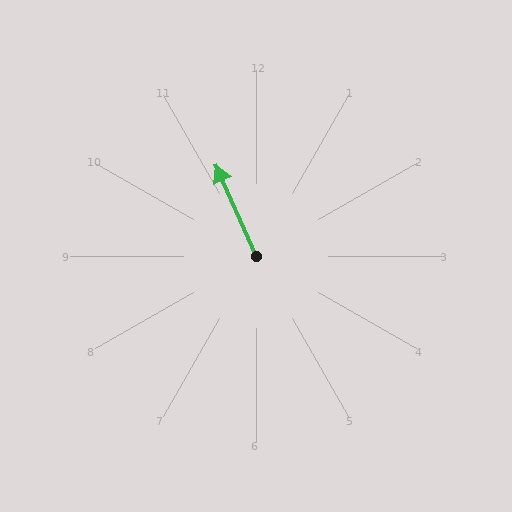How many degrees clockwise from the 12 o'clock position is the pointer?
Approximately 336 degrees.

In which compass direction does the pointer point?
Northwest.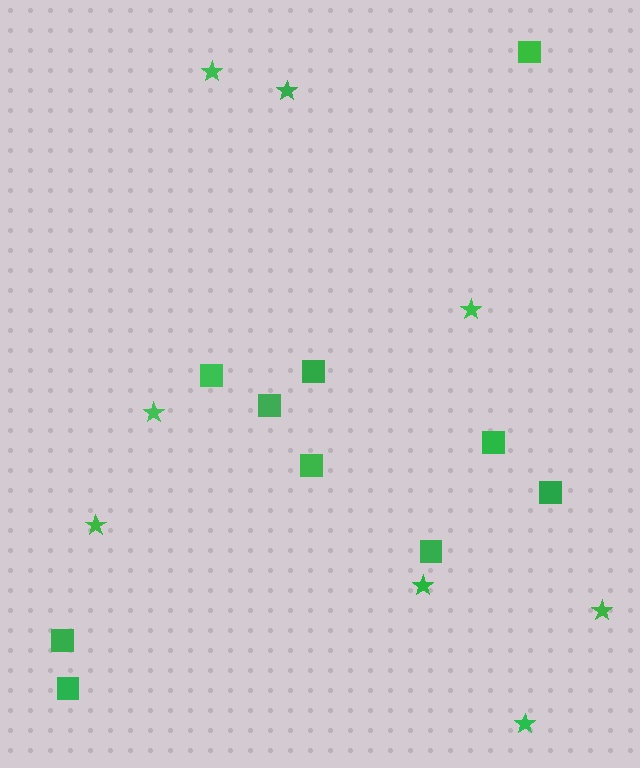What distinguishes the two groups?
There are 2 groups: one group of stars (8) and one group of squares (10).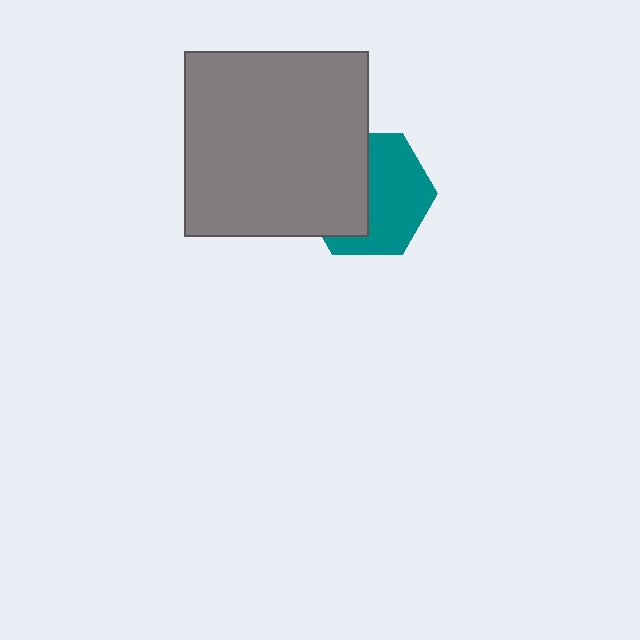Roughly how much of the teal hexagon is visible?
About half of it is visible (roughly 54%).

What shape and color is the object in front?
The object in front is a gray square.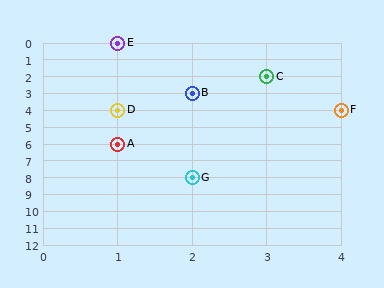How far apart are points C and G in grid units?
Points C and G are 1 column and 6 rows apart (about 6.1 grid units diagonally).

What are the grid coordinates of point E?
Point E is at grid coordinates (1, 0).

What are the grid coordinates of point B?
Point B is at grid coordinates (2, 3).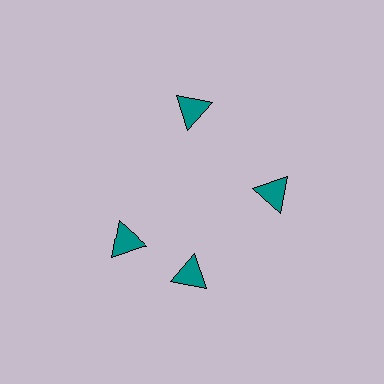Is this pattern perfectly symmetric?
No. The 4 teal triangles are arranged in a ring, but one element near the 9 o'clock position is rotated out of alignment along the ring, breaking the 4-fold rotational symmetry.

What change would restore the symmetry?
The symmetry would be restored by rotating it back into even spacing with its neighbors so that all 4 triangles sit at equal angles and equal distance from the center.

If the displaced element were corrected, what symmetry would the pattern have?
It would have 4-fold rotational symmetry — the pattern would map onto itself every 90 degrees.